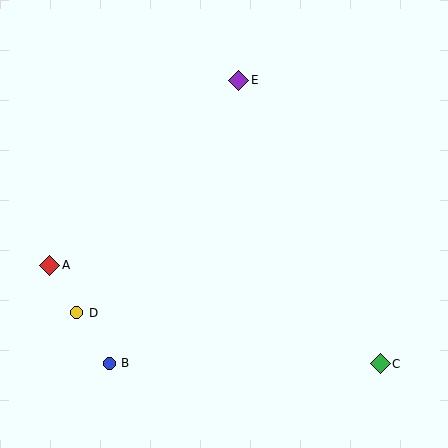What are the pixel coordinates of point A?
Point A is at (50, 265).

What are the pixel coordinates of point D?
Point D is at (77, 313).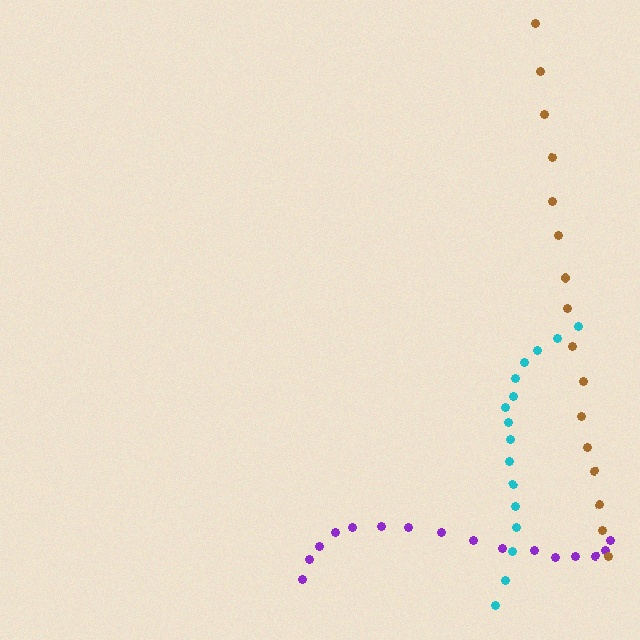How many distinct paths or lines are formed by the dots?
There are 3 distinct paths.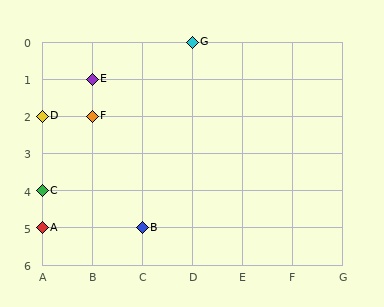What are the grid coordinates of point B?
Point B is at grid coordinates (C, 5).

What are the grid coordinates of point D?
Point D is at grid coordinates (A, 2).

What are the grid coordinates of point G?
Point G is at grid coordinates (D, 0).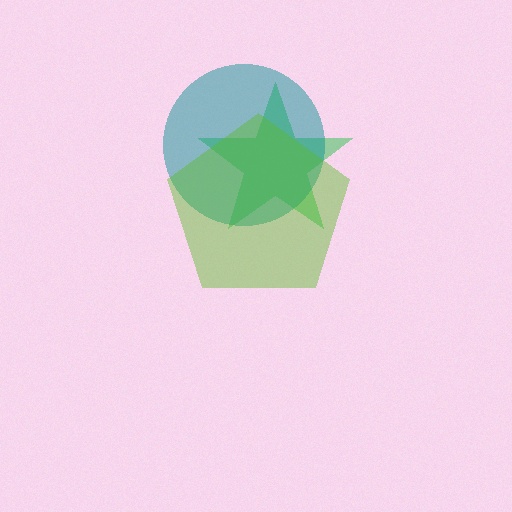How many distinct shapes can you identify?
There are 3 distinct shapes: a green star, a teal circle, a lime pentagon.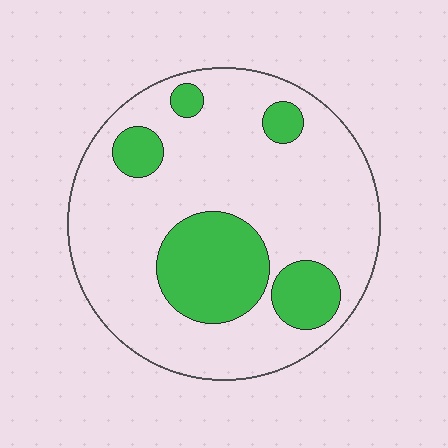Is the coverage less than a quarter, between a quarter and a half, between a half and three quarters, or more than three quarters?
Less than a quarter.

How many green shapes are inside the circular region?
5.